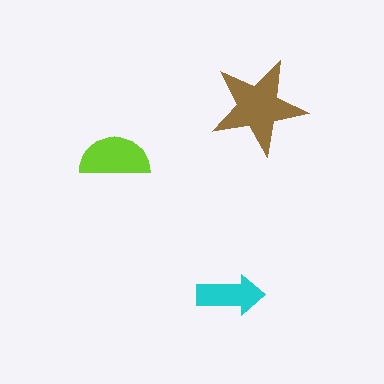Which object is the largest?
The brown star.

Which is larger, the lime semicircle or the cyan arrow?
The lime semicircle.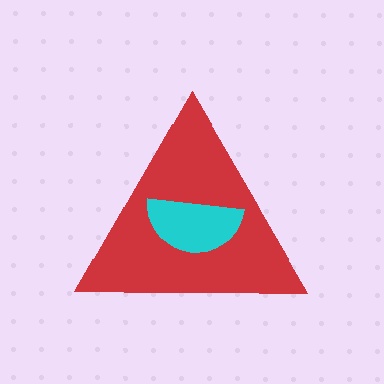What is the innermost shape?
The cyan semicircle.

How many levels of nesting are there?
2.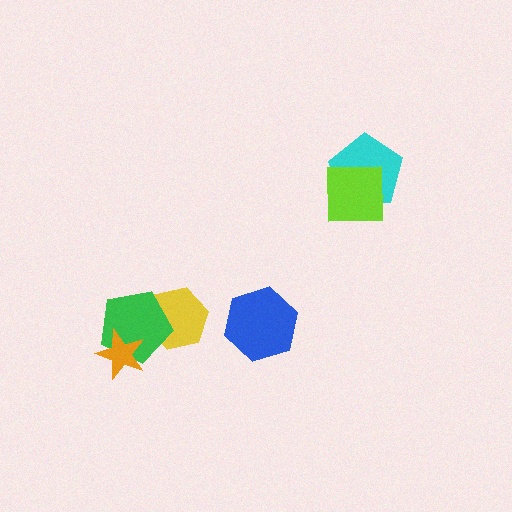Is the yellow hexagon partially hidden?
Yes, it is partially covered by another shape.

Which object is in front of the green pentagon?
The orange star is in front of the green pentagon.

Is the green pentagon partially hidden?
Yes, it is partially covered by another shape.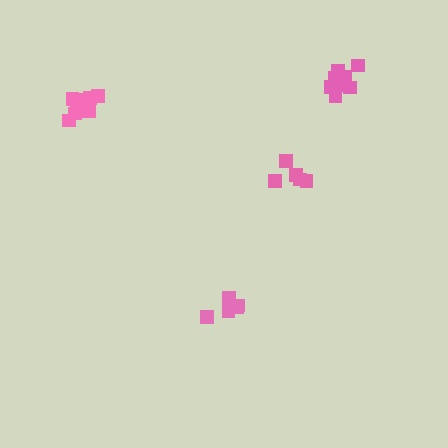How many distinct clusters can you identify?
There are 4 distinct clusters.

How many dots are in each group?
Group 1: 5 dots, Group 2: 8 dots, Group 3: 5 dots, Group 4: 10 dots (28 total).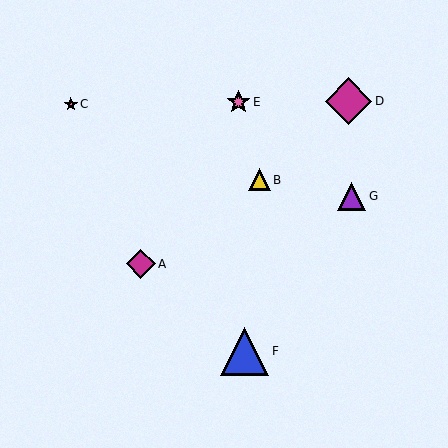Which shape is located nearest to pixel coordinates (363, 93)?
The magenta diamond (labeled D) at (348, 101) is nearest to that location.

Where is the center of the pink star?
The center of the pink star is at (71, 104).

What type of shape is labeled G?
Shape G is a purple triangle.